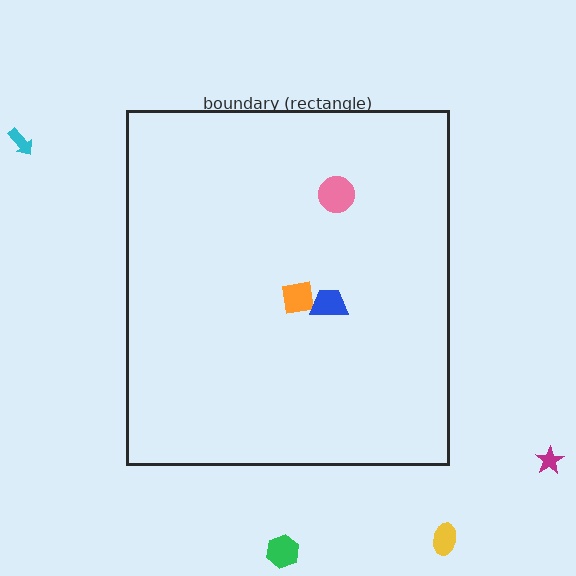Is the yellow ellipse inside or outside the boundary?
Outside.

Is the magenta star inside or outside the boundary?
Outside.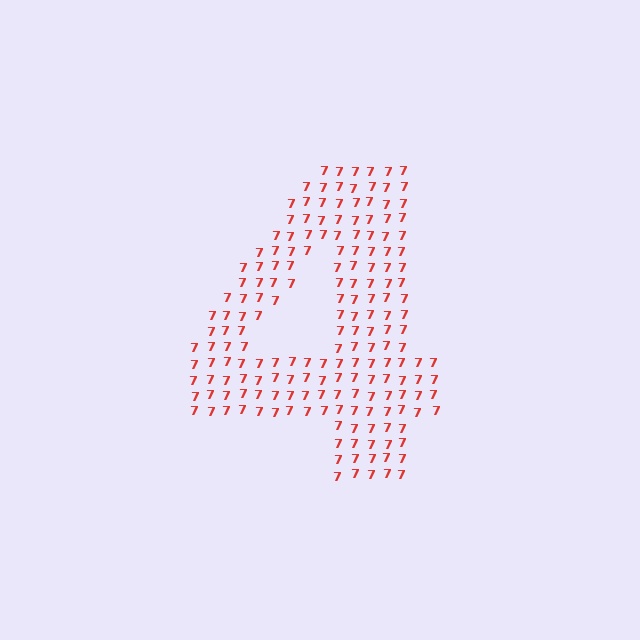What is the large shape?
The large shape is the digit 4.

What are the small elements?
The small elements are digit 7's.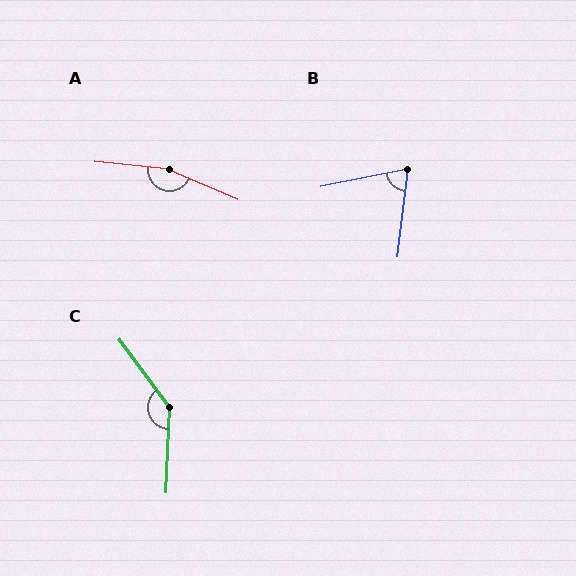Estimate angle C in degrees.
Approximately 141 degrees.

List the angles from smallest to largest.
B (72°), C (141°), A (162°).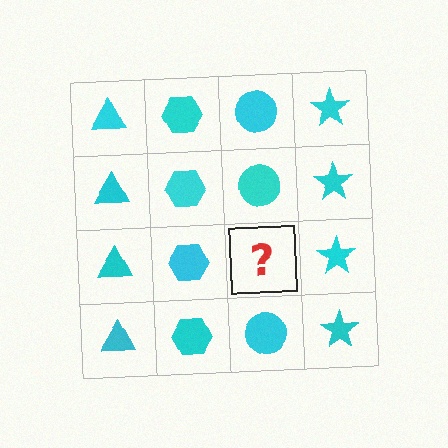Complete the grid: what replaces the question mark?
The question mark should be replaced with a cyan circle.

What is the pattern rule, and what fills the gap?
The rule is that each column has a consistent shape. The gap should be filled with a cyan circle.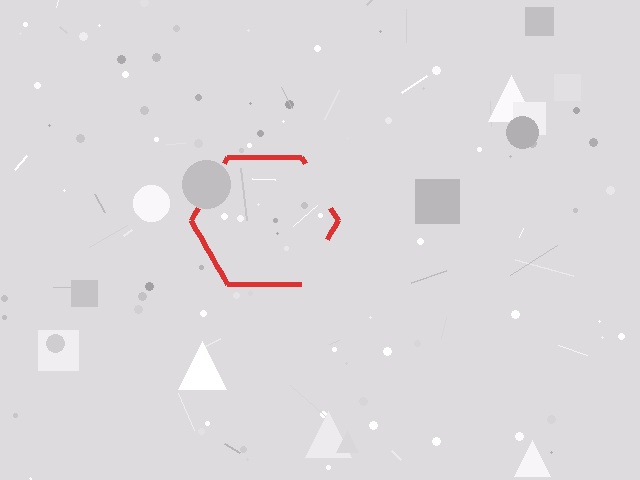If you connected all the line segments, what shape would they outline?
They would outline a hexagon.